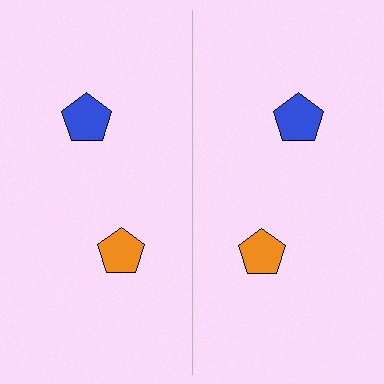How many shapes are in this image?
There are 4 shapes in this image.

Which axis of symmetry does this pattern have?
The pattern has a vertical axis of symmetry running through the center of the image.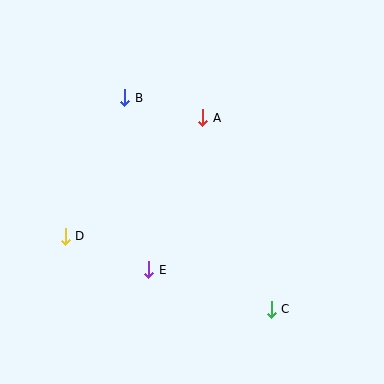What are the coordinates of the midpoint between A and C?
The midpoint between A and C is at (237, 214).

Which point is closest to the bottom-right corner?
Point C is closest to the bottom-right corner.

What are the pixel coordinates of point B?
Point B is at (125, 98).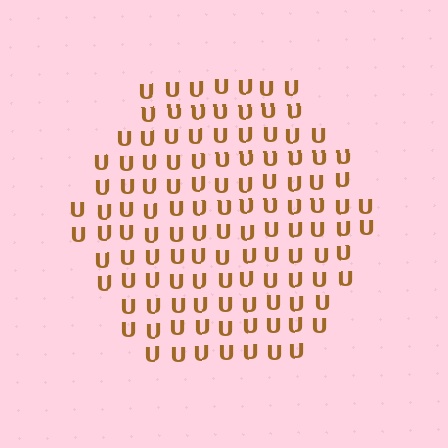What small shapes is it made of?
It is made of small letter U's.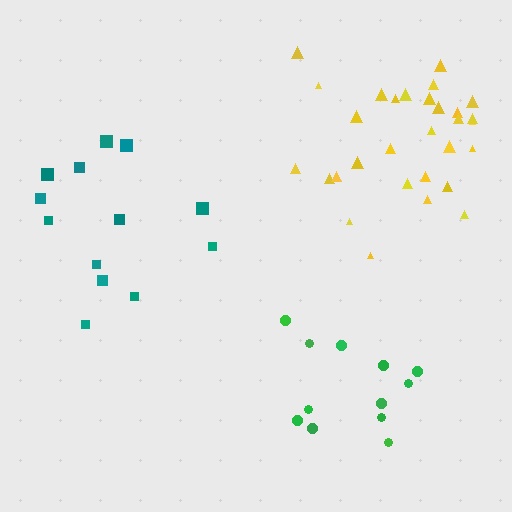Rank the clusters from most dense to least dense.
yellow, green, teal.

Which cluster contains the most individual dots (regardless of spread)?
Yellow (30).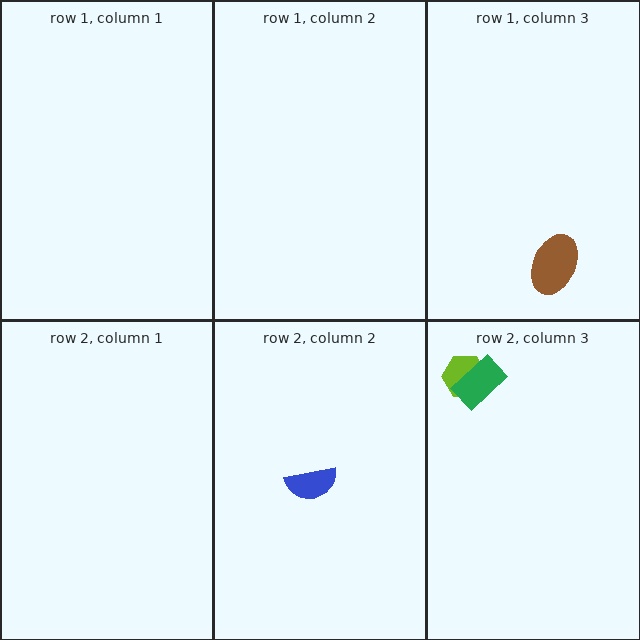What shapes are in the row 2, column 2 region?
The blue semicircle.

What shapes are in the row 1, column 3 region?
The brown ellipse.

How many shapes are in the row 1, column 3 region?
1.